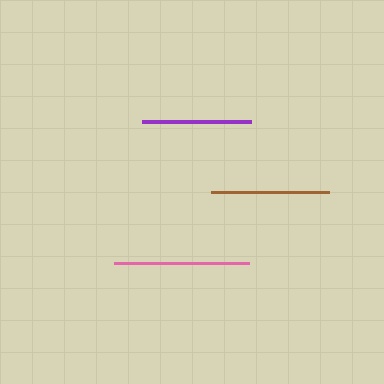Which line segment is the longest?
The pink line is the longest at approximately 136 pixels.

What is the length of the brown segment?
The brown segment is approximately 118 pixels long.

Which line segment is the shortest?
The purple line is the shortest at approximately 109 pixels.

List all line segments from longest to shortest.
From longest to shortest: pink, brown, purple.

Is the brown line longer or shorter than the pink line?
The pink line is longer than the brown line.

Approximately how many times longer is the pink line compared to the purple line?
The pink line is approximately 1.2 times the length of the purple line.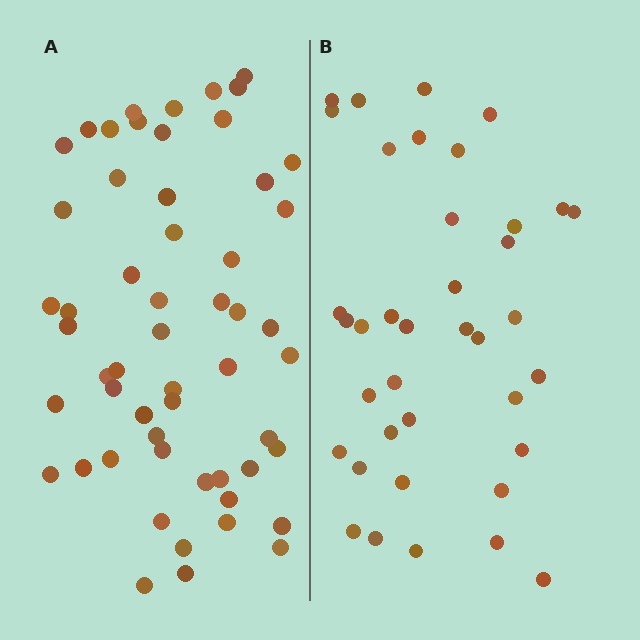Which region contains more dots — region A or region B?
Region A (the left region) has more dots.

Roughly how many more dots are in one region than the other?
Region A has approximately 15 more dots than region B.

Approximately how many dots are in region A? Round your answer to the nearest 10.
About 60 dots. (The exact count is 55, which rounds to 60.)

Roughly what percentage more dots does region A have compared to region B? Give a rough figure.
About 45% more.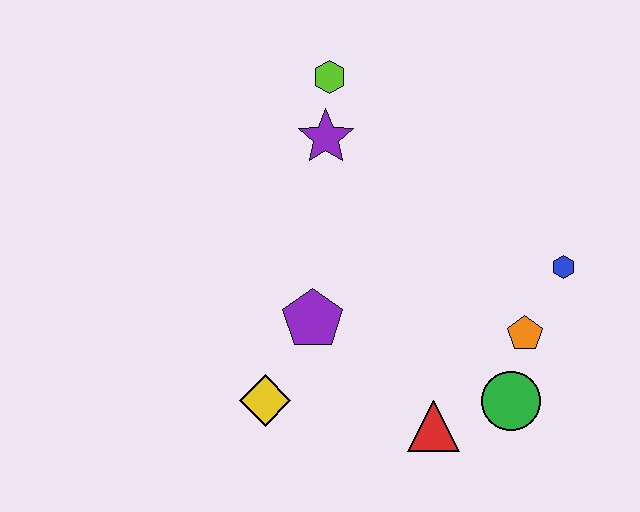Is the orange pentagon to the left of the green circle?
No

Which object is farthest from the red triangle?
The lime hexagon is farthest from the red triangle.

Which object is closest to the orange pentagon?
The green circle is closest to the orange pentagon.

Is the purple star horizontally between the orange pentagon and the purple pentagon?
Yes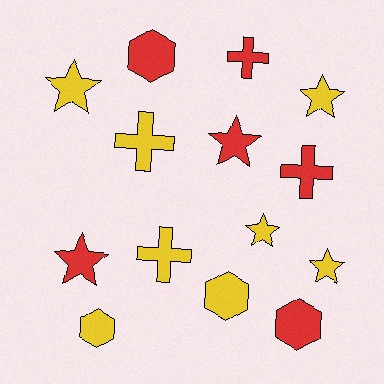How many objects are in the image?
There are 14 objects.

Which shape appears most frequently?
Star, with 6 objects.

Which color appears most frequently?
Yellow, with 8 objects.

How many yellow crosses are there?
There are 2 yellow crosses.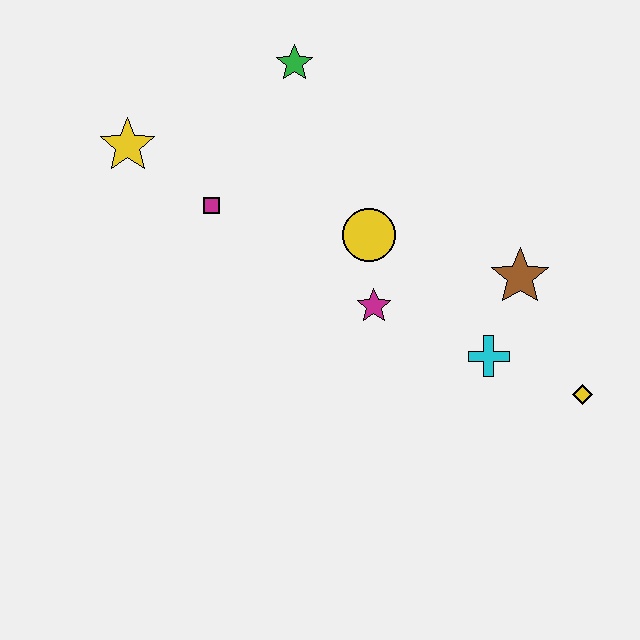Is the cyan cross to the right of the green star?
Yes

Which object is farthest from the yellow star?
The yellow diamond is farthest from the yellow star.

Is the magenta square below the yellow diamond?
No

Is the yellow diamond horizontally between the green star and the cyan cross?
No